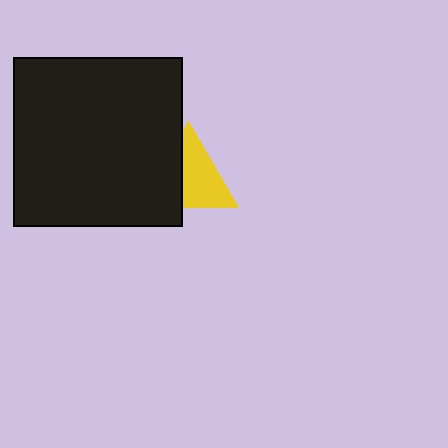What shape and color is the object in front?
The object in front is a black square.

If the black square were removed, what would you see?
You would see the complete yellow triangle.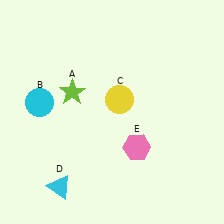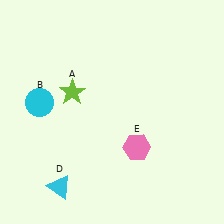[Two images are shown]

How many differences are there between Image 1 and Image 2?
There is 1 difference between the two images.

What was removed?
The yellow circle (C) was removed in Image 2.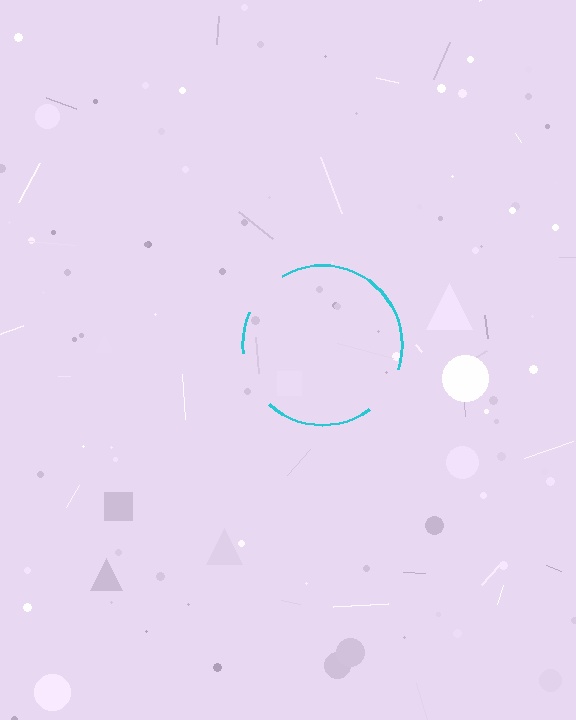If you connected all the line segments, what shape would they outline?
They would outline a circle.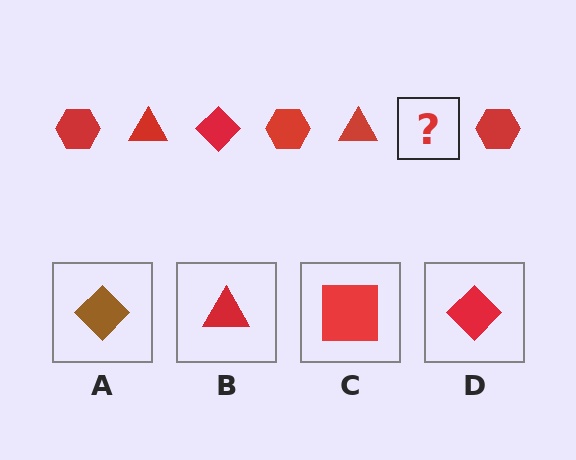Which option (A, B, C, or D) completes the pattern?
D.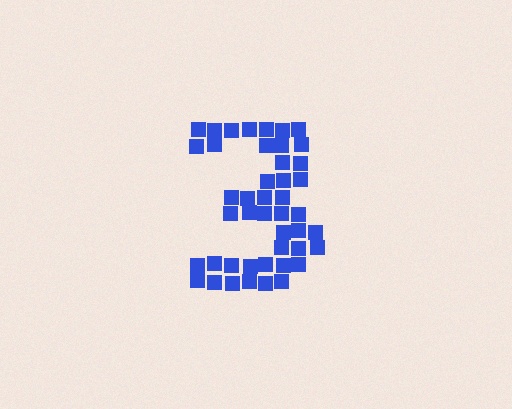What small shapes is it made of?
It is made of small squares.